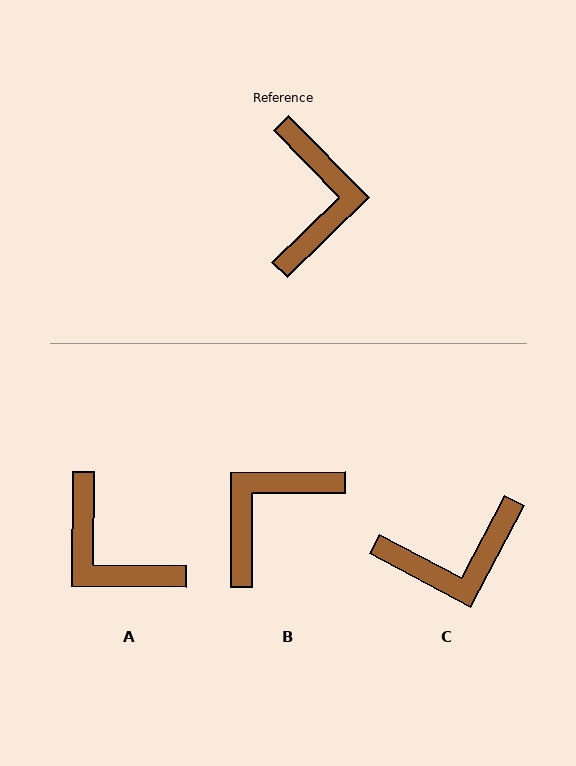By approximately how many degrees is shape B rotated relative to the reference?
Approximately 136 degrees counter-clockwise.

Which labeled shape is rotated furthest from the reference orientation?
B, about 136 degrees away.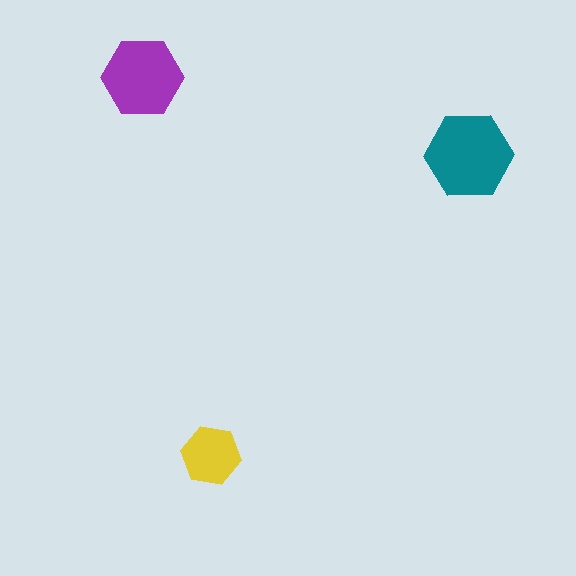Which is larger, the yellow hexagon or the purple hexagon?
The purple one.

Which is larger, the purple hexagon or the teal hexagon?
The teal one.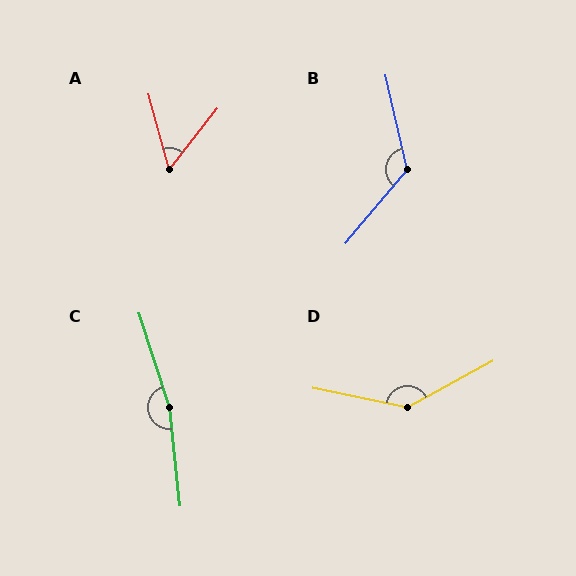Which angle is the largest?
C, at approximately 168 degrees.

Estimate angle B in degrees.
Approximately 127 degrees.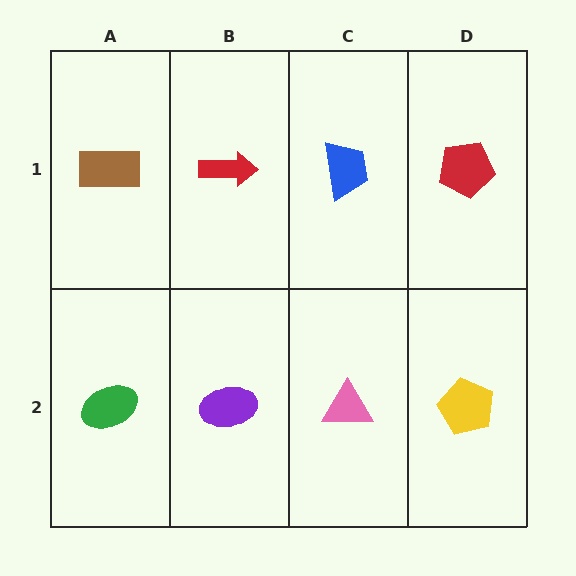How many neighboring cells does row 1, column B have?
3.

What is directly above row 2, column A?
A brown rectangle.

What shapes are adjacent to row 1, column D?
A yellow pentagon (row 2, column D), a blue trapezoid (row 1, column C).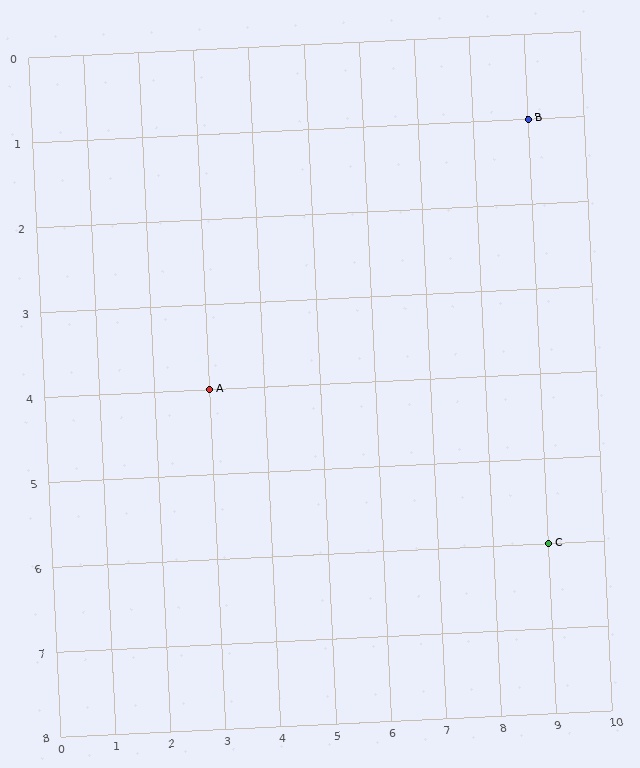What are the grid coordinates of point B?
Point B is at grid coordinates (9, 1).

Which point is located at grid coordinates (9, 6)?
Point C is at (9, 6).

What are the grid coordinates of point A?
Point A is at grid coordinates (3, 4).